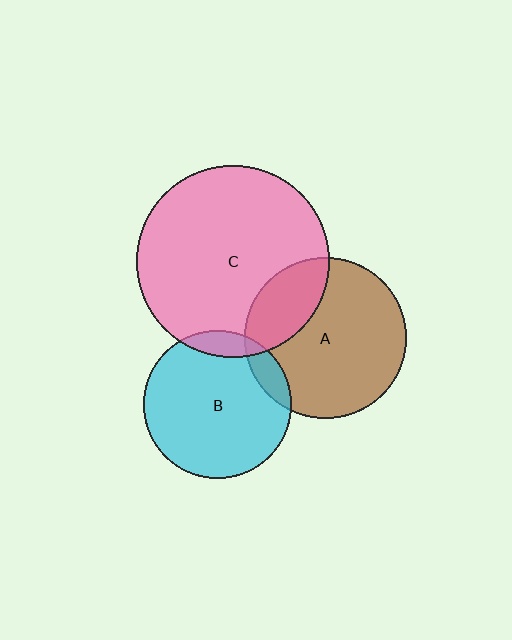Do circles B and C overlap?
Yes.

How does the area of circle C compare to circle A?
Approximately 1.4 times.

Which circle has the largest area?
Circle C (pink).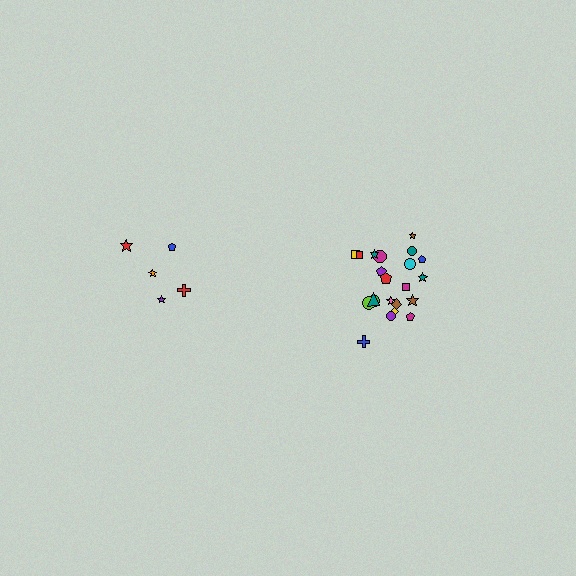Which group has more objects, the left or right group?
The right group.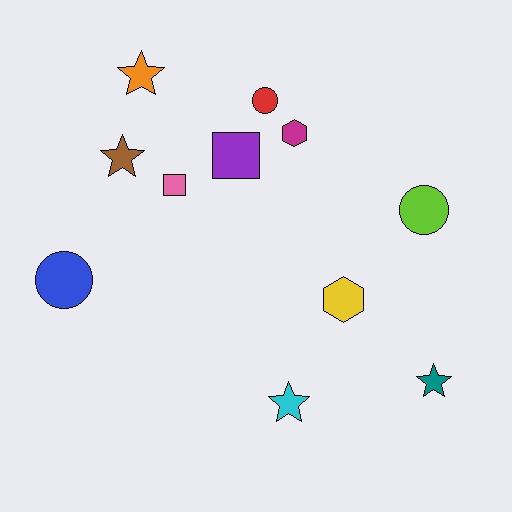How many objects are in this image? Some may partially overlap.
There are 11 objects.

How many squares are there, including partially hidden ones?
There are 2 squares.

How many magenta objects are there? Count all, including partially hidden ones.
There is 1 magenta object.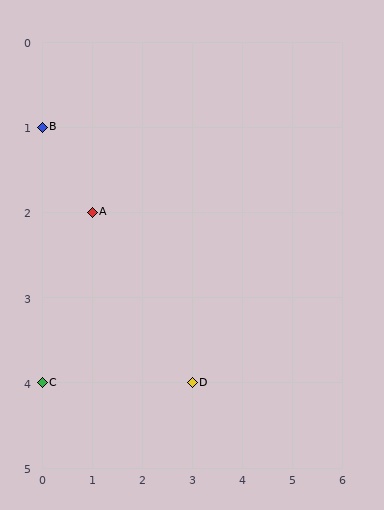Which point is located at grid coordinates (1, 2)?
Point A is at (1, 2).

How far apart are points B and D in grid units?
Points B and D are 3 columns and 3 rows apart (about 4.2 grid units diagonally).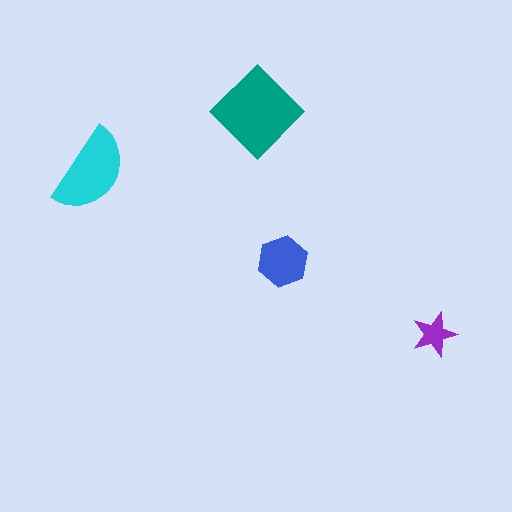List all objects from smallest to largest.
The purple star, the blue hexagon, the cyan semicircle, the teal diamond.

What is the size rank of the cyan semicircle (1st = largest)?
2nd.